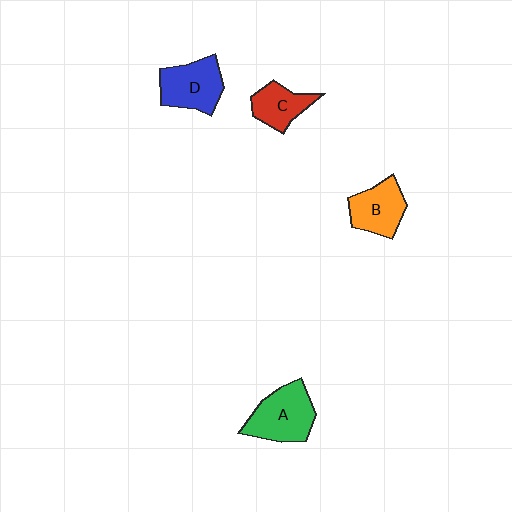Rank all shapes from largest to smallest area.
From largest to smallest: A (green), D (blue), B (orange), C (red).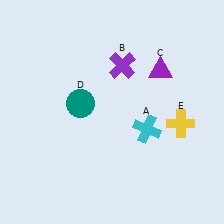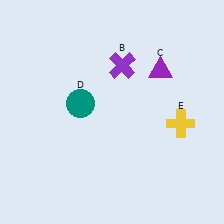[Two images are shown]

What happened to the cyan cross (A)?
The cyan cross (A) was removed in Image 2. It was in the bottom-right area of Image 1.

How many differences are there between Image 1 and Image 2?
There is 1 difference between the two images.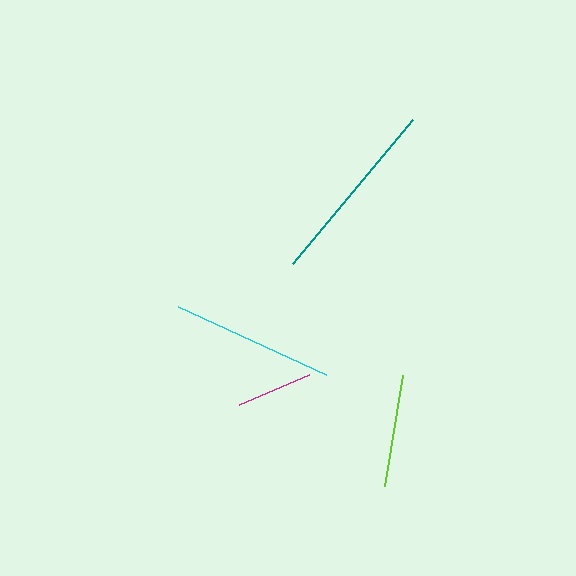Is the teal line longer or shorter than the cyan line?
The teal line is longer than the cyan line.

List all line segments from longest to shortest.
From longest to shortest: teal, cyan, lime, magenta.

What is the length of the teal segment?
The teal segment is approximately 187 pixels long.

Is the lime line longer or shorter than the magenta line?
The lime line is longer than the magenta line.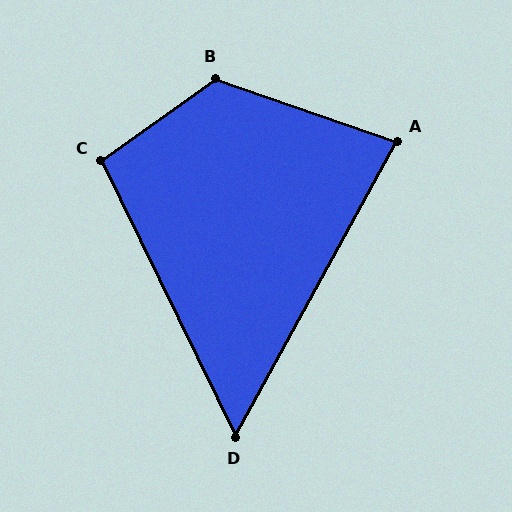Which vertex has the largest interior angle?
B, at approximately 125 degrees.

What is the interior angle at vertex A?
Approximately 80 degrees (acute).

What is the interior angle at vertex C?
Approximately 100 degrees (obtuse).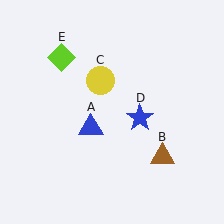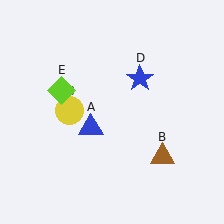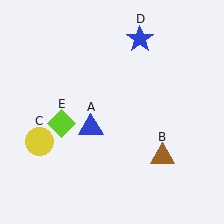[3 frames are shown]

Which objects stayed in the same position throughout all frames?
Blue triangle (object A) and brown triangle (object B) remained stationary.